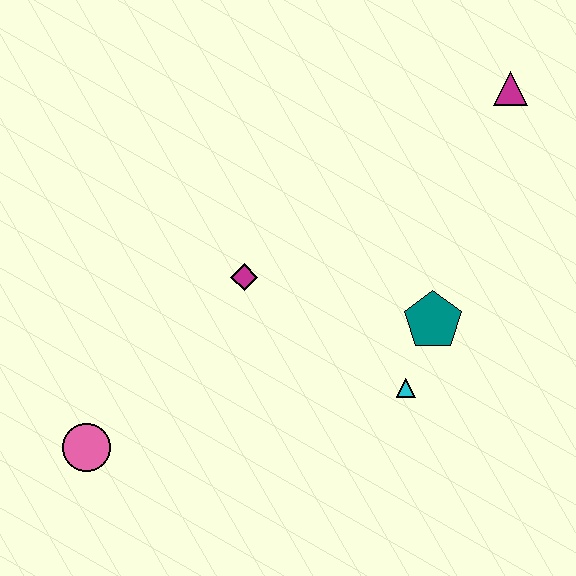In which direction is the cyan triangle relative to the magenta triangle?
The cyan triangle is below the magenta triangle.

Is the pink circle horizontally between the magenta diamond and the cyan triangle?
No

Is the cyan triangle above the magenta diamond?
No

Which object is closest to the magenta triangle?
The teal pentagon is closest to the magenta triangle.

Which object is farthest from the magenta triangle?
The pink circle is farthest from the magenta triangle.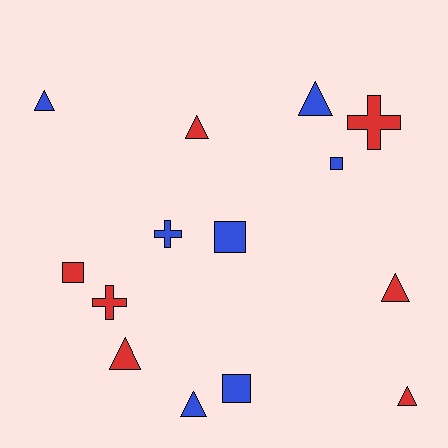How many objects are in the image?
There are 14 objects.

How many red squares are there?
There is 1 red square.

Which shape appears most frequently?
Triangle, with 7 objects.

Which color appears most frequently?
Blue, with 7 objects.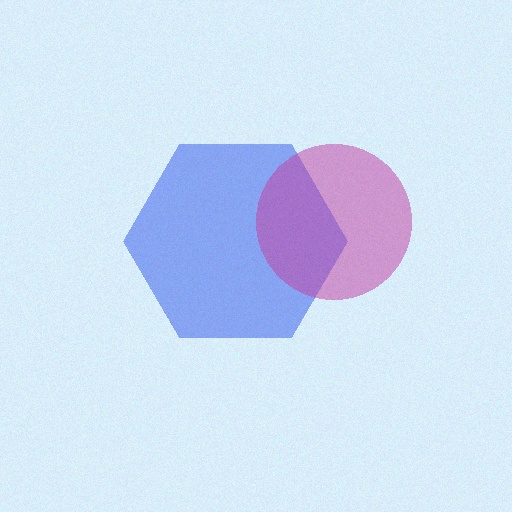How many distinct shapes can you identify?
There are 2 distinct shapes: a blue hexagon, a magenta circle.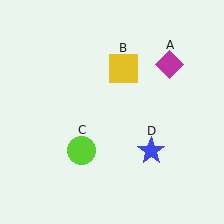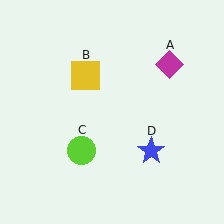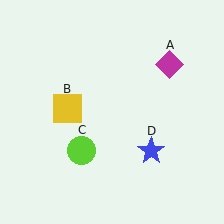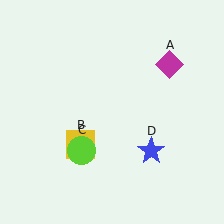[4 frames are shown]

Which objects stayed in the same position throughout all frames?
Magenta diamond (object A) and lime circle (object C) and blue star (object D) remained stationary.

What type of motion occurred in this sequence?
The yellow square (object B) rotated counterclockwise around the center of the scene.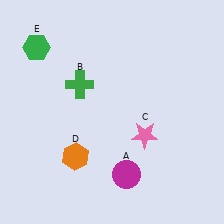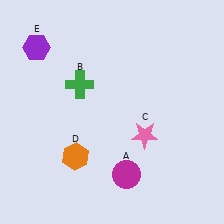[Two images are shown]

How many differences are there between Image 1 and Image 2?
There is 1 difference between the two images.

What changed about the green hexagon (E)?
In Image 1, E is green. In Image 2, it changed to purple.